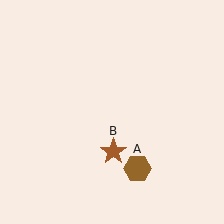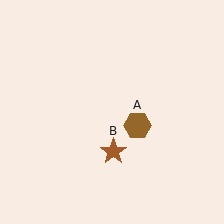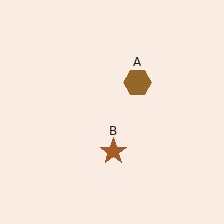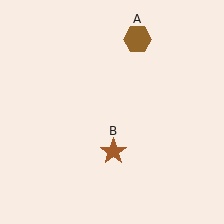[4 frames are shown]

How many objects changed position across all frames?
1 object changed position: brown hexagon (object A).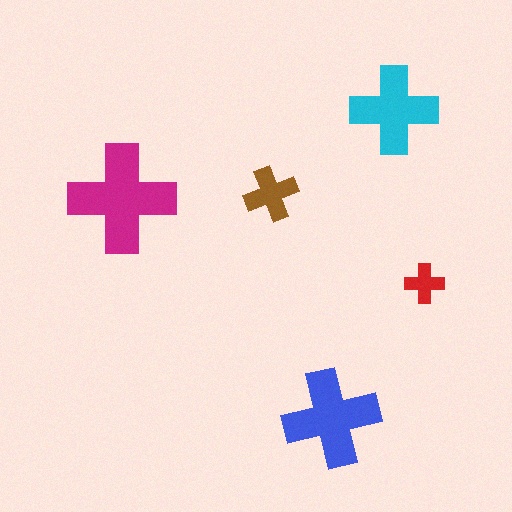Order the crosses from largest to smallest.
the magenta one, the blue one, the cyan one, the brown one, the red one.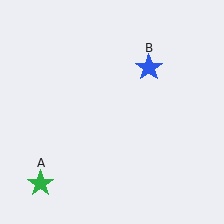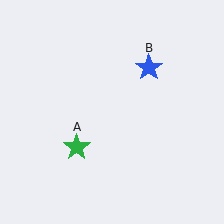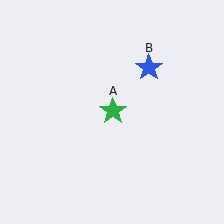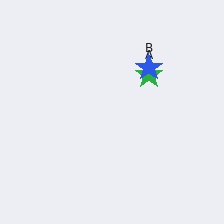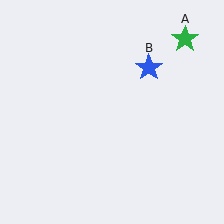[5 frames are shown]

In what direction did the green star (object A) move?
The green star (object A) moved up and to the right.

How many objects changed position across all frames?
1 object changed position: green star (object A).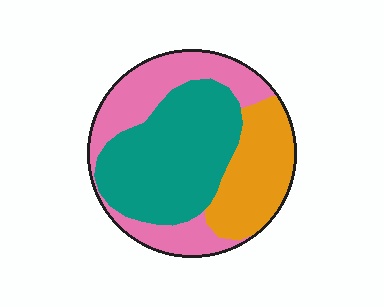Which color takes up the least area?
Orange, at roughly 25%.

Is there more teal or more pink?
Teal.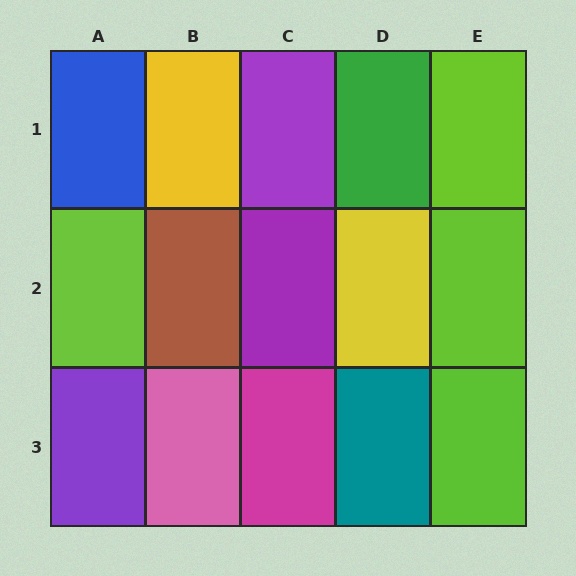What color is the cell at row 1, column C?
Purple.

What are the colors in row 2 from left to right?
Lime, brown, purple, yellow, lime.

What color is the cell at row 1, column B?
Yellow.